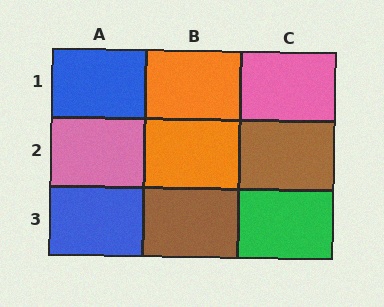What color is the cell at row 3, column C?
Green.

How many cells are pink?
2 cells are pink.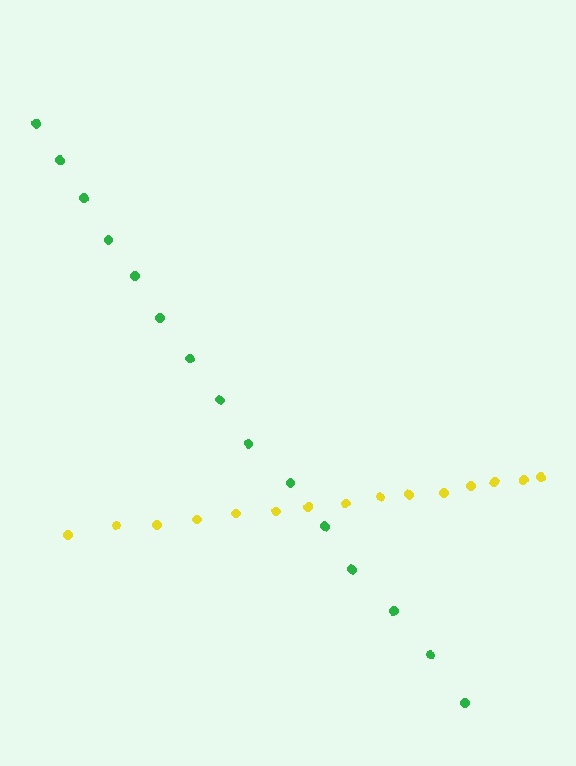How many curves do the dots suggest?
There are 2 distinct paths.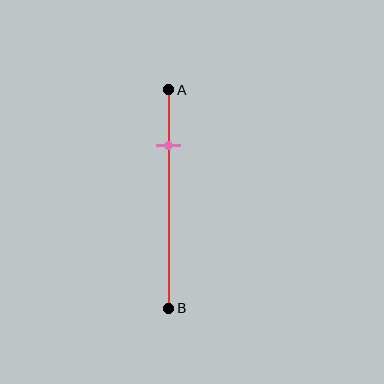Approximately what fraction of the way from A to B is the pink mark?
The pink mark is approximately 25% of the way from A to B.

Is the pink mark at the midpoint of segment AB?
No, the mark is at about 25% from A, not at the 50% midpoint.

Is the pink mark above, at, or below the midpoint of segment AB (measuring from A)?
The pink mark is above the midpoint of segment AB.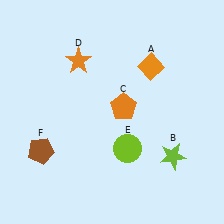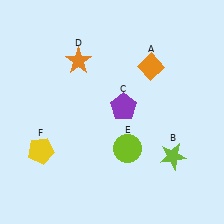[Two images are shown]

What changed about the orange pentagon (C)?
In Image 1, C is orange. In Image 2, it changed to purple.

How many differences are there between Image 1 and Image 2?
There are 2 differences between the two images.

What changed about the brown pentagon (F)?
In Image 1, F is brown. In Image 2, it changed to yellow.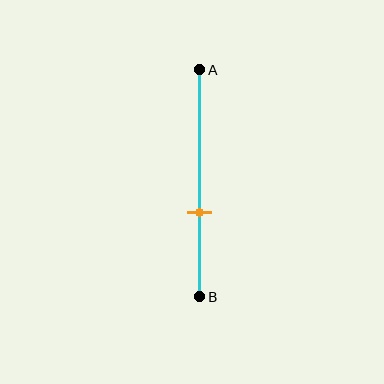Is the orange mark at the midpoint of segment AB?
No, the mark is at about 65% from A, not at the 50% midpoint.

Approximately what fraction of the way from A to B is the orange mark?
The orange mark is approximately 65% of the way from A to B.